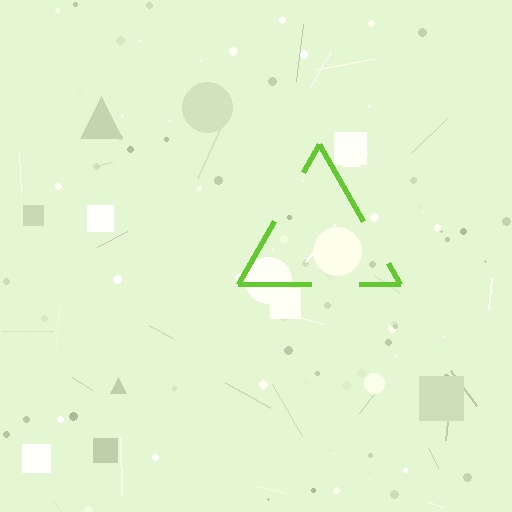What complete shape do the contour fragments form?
The contour fragments form a triangle.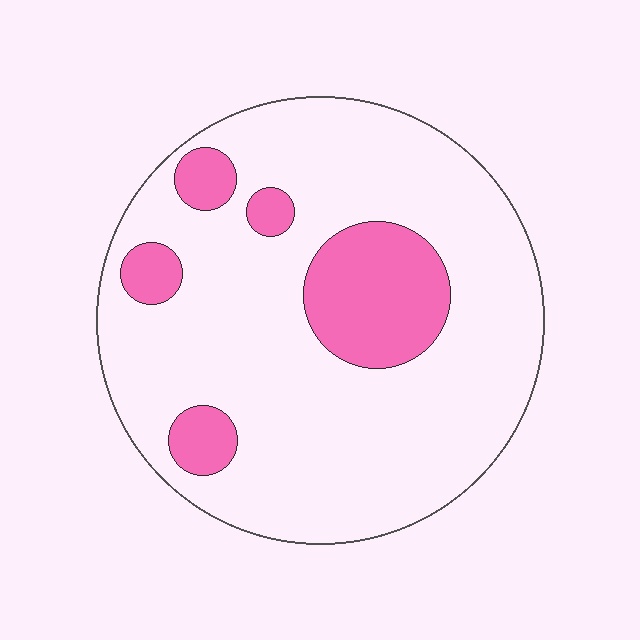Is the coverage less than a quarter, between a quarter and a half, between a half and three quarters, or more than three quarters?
Less than a quarter.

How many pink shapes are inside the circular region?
5.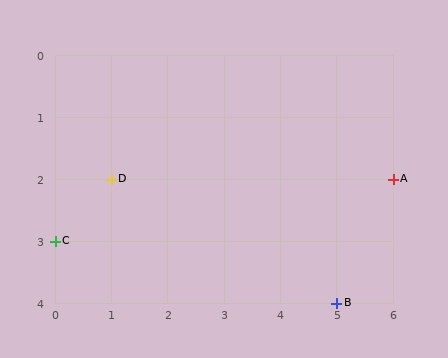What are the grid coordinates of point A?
Point A is at grid coordinates (6, 2).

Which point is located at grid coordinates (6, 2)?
Point A is at (6, 2).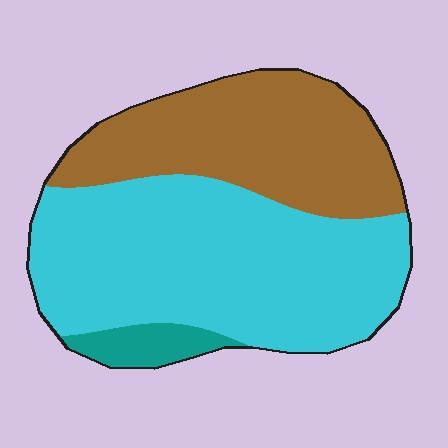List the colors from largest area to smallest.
From largest to smallest: cyan, brown, teal.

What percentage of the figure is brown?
Brown takes up about three eighths (3/8) of the figure.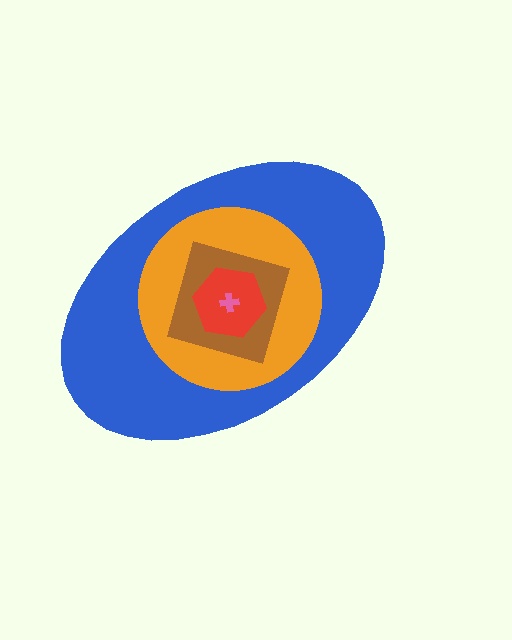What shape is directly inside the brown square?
The red hexagon.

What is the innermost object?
The pink cross.